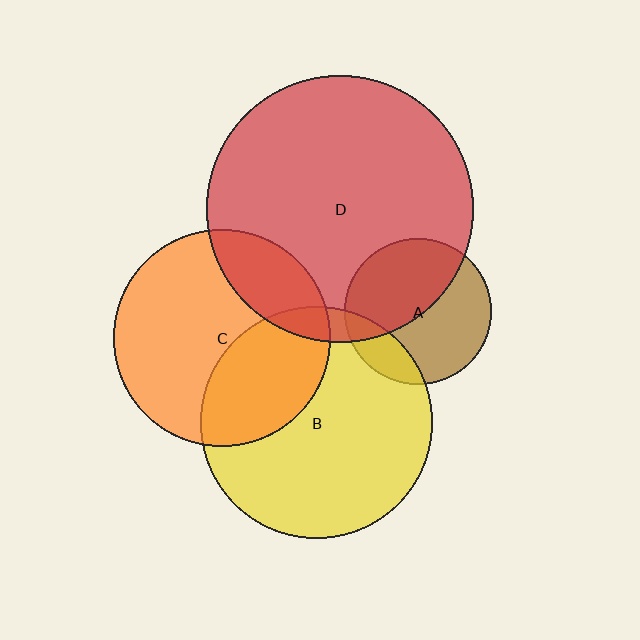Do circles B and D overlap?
Yes.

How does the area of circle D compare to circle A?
Approximately 3.3 times.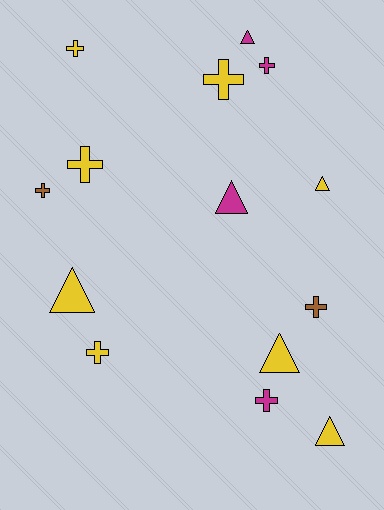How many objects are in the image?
There are 14 objects.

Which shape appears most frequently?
Cross, with 8 objects.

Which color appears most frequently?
Yellow, with 8 objects.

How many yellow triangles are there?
There are 4 yellow triangles.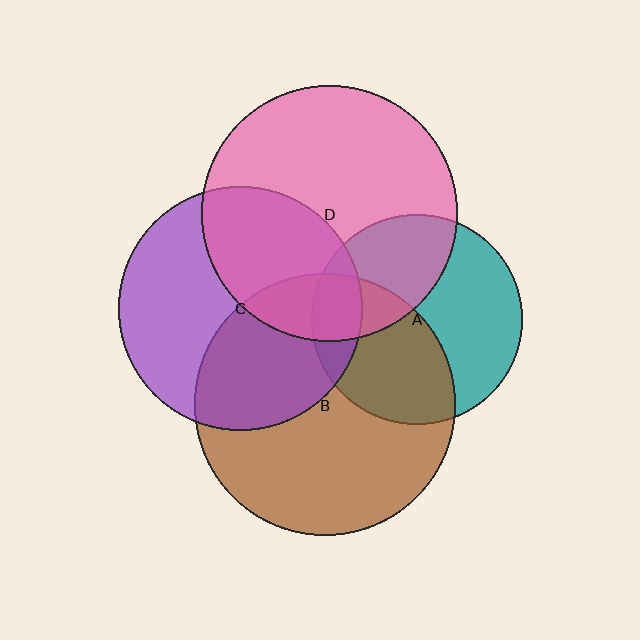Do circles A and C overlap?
Yes.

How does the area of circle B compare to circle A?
Approximately 1.5 times.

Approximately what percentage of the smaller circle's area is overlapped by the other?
Approximately 15%.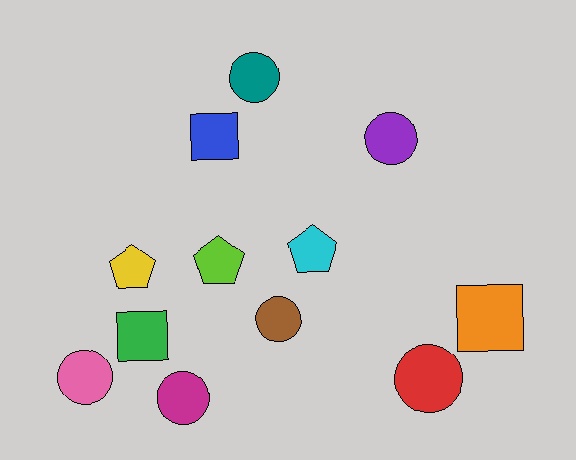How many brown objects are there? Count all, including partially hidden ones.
There is 1 brown object.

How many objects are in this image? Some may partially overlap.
There are 12 objects.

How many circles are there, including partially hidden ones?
There are 6 circles.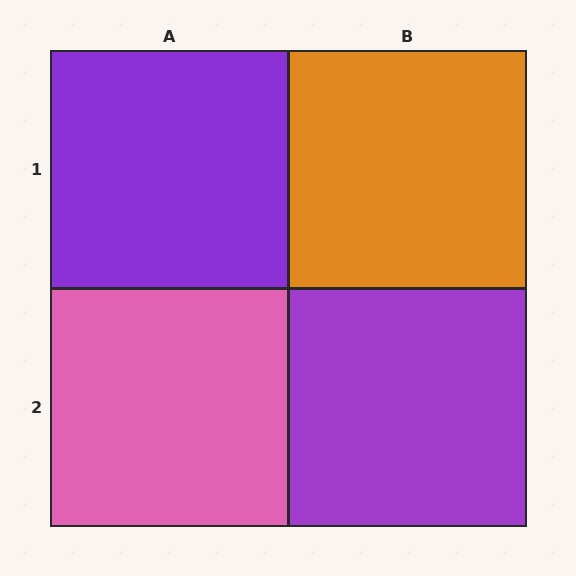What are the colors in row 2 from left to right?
Pink, purple.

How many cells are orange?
1 cell is orange.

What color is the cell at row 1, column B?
Orange.